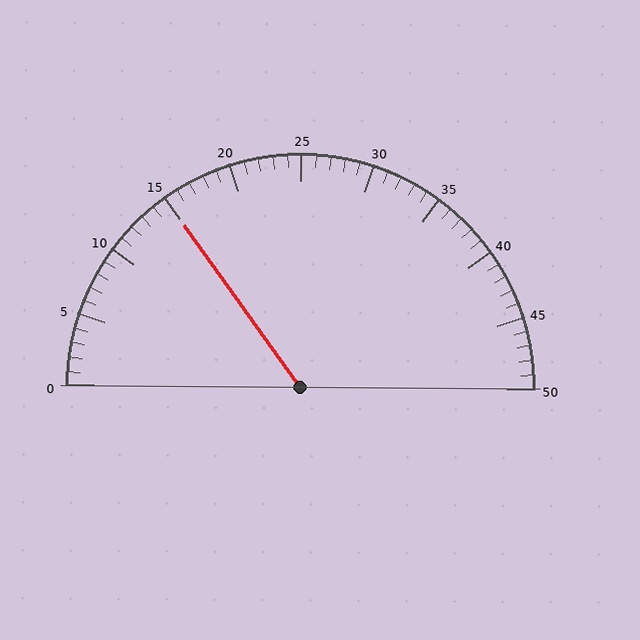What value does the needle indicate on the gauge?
The needle indicates approximately 15.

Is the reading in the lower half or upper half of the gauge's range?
The reading is in the lower half of the range (0 to 50).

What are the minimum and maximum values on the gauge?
The gauge ranges from 0 to 50.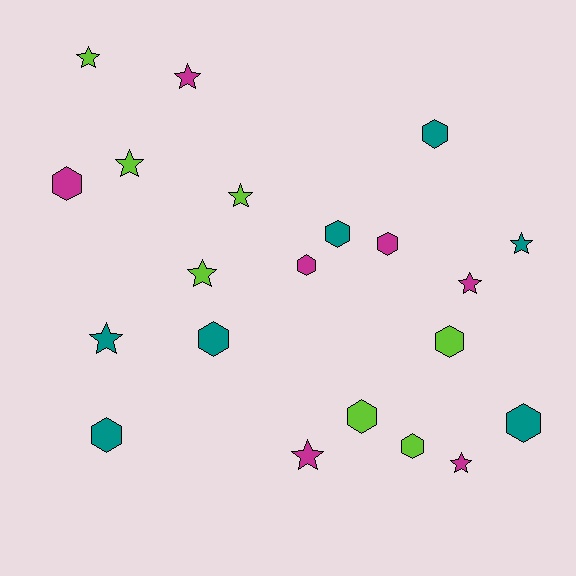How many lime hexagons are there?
There are 3 lime hexagons.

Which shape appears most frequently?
Hexagon, with 11 objects.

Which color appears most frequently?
Magenta, with 7 objects.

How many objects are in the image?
There are 21 objects.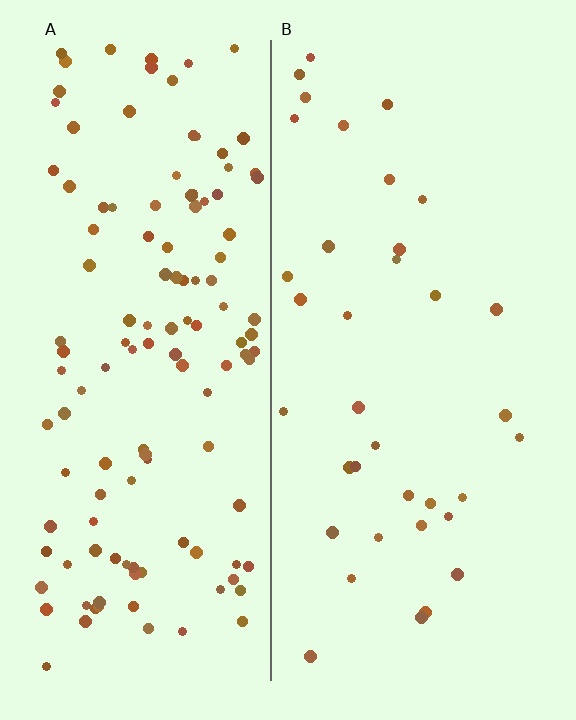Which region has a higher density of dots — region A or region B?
A (the left).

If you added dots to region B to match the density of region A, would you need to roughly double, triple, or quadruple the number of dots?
Approximately triple.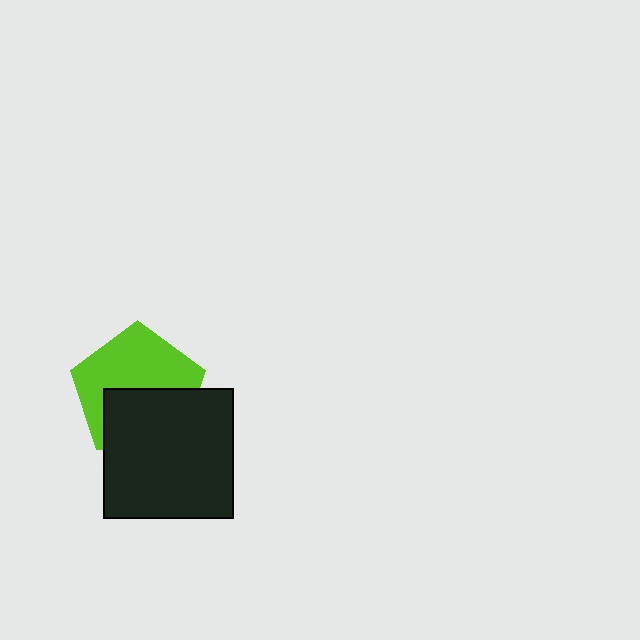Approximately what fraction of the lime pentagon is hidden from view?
Roughly 44% of the lime pentagon is hidden behind the black square.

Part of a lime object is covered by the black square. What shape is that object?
It is a pentagon.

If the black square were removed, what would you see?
You would see the complete lime pentagon.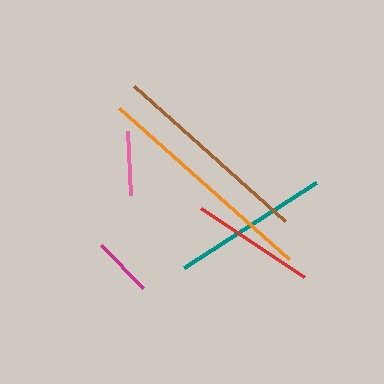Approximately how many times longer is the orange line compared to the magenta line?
The orange line is approximately 3.8 times the length of the magenta line.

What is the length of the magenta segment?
The magenta segment is approximately 60 pixels long.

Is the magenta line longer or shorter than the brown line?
The brown line is longer than the magenta line.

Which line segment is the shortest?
The magenta line is the shortest at approximately 60 pixels.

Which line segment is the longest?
The orange line is the longest at approximately 227 pixels.